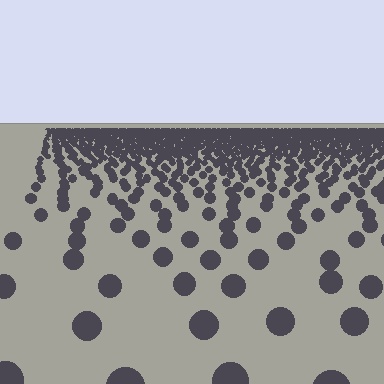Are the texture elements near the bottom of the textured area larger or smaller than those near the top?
Larger. Near the bottom, elements are closer to the viewer and appear at a bigger on-screen size.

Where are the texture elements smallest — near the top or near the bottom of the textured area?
Near the top.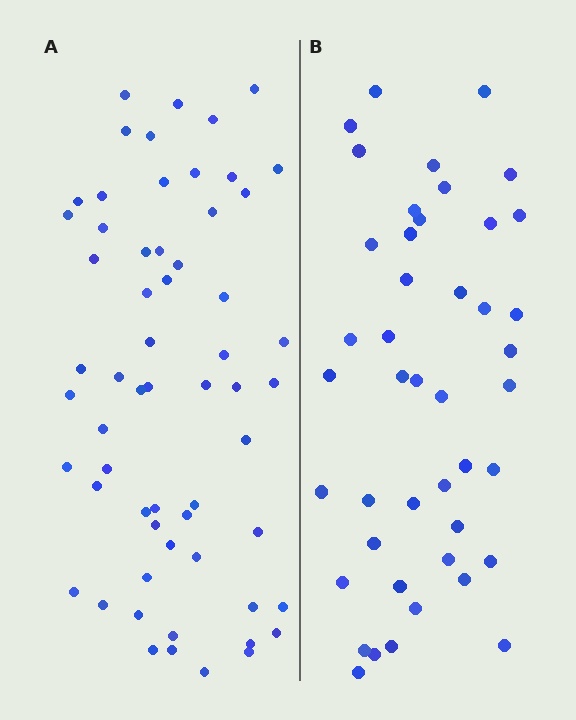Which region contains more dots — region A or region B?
Region A (the left region) has more dots.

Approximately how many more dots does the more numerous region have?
Region A has approximately 15 more dots than region B.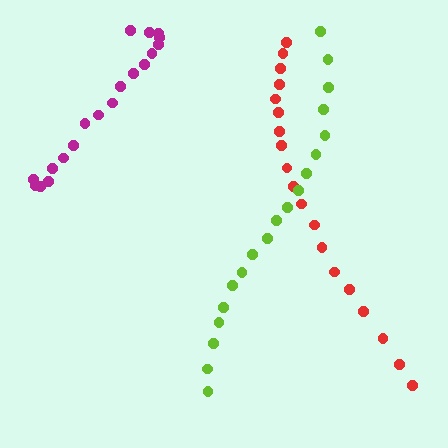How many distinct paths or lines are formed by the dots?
There are 3 distinct paths.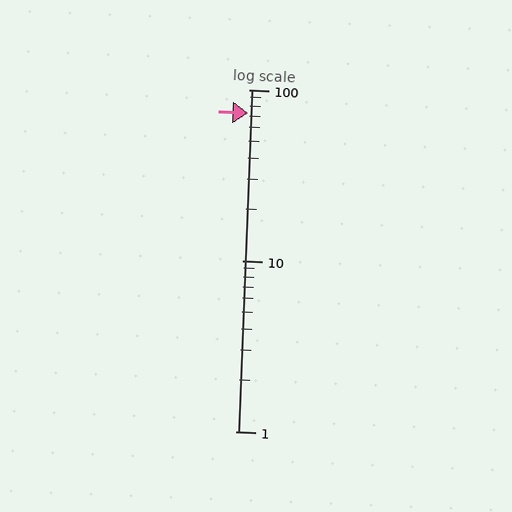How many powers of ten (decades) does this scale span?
The scale spans 2 decades, from 1 to 100.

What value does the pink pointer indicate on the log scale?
The pointer indicates approximately 73.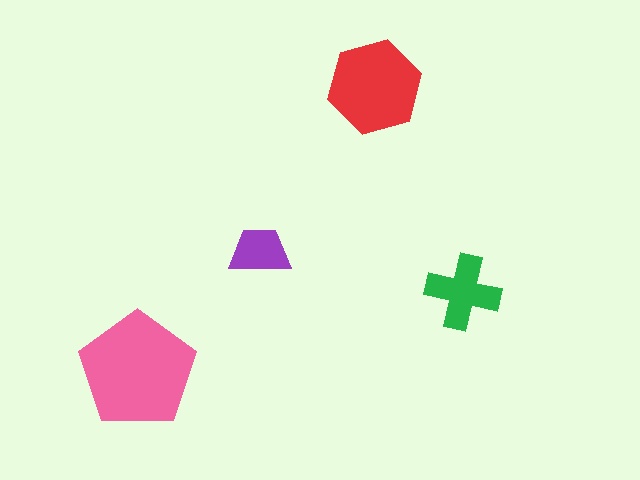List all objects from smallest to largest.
The purple trapezoid, the green cross, the red hexagon, the pink pentagon.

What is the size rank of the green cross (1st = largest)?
3rd.